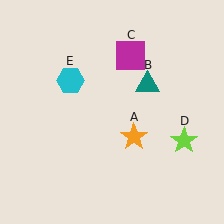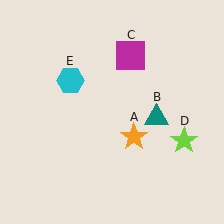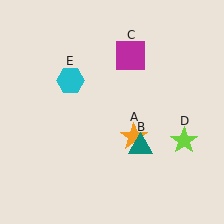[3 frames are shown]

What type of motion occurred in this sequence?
The teal triangle (object B) rotated clockwise around the center of the scene.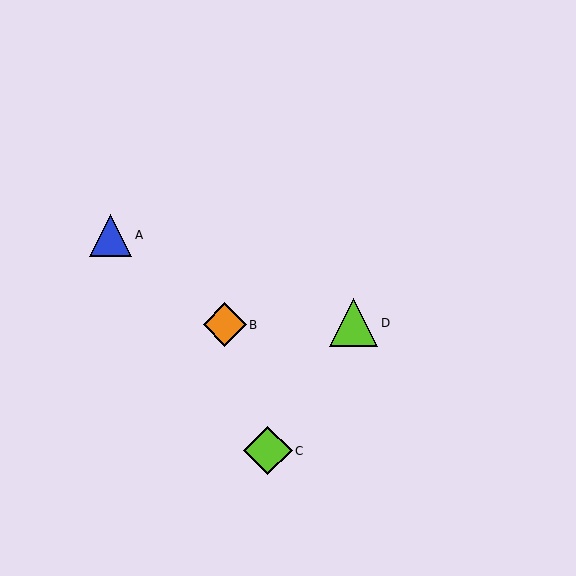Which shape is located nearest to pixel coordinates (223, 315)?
The orange diamond (labeled B) at (225, 325) is nearest to that location.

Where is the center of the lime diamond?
The center of the lime diamond is at (268, 451).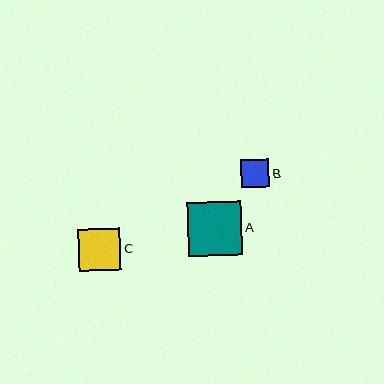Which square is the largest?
Square A is the largest with a size of approximately 54 pixels.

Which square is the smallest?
Square B is the smallest with a size of approximately 29 pixels.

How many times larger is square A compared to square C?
Square A is approximately 1.3 times the size of square C.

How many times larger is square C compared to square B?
Square C is approximately 1.5 times the size of square B.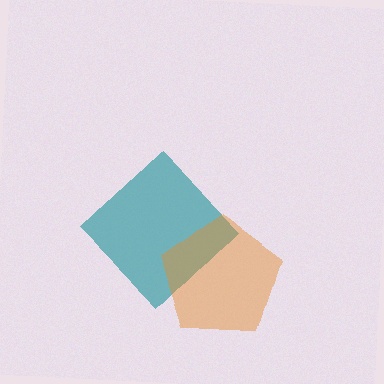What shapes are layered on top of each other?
The layered shapes are: a teal diamond, an orange pentagon.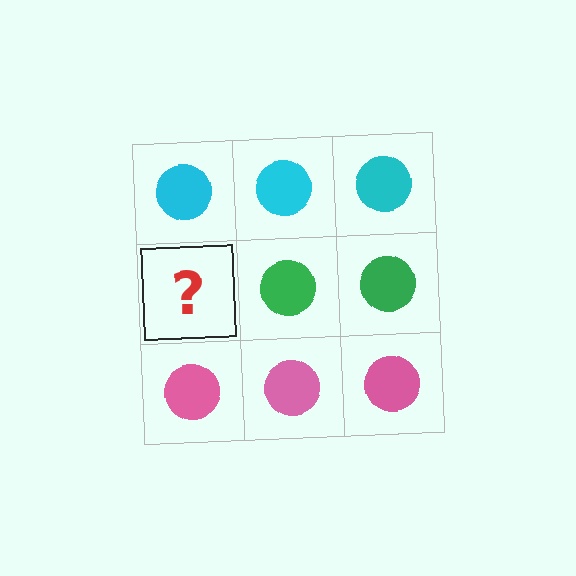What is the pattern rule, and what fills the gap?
The rule is that each row has a consistent color. The gap should be filled with a green circle.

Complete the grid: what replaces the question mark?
The question mark should be replaced with a green circle.